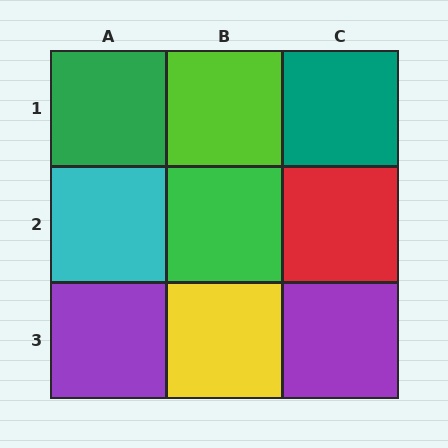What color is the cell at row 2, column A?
Cyan.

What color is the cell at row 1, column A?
Green.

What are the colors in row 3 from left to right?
Purple, yellow, purple.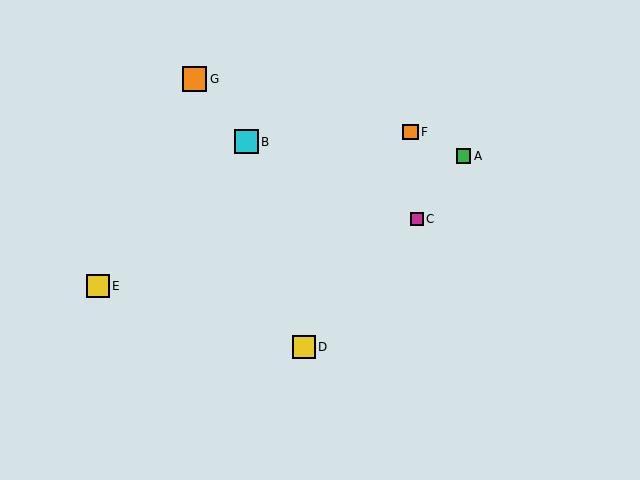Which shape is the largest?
The orange square (labeled G) is the largest.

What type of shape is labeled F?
Shape F is an orange square.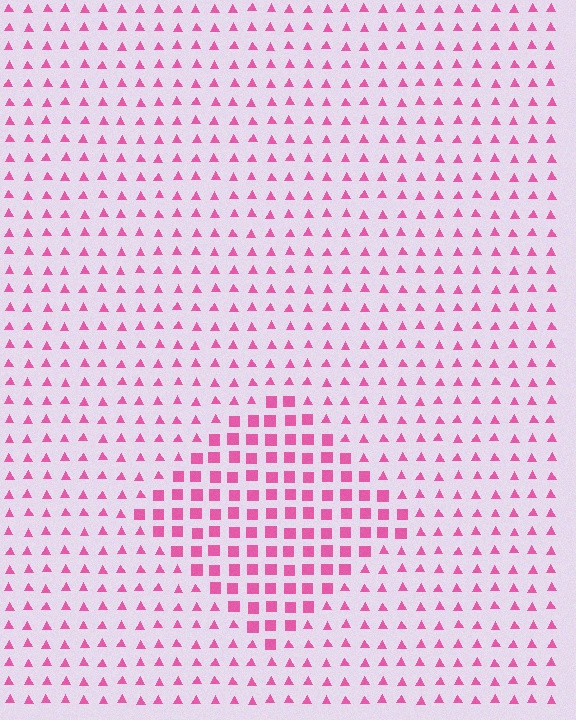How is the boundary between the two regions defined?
The boundary is defined by a change in element shape: squares inside vs. triangles outside. All elements share the same color and spacing.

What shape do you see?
I see a diamond.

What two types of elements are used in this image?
The image uses squares inside the diamond region and triangles outside it.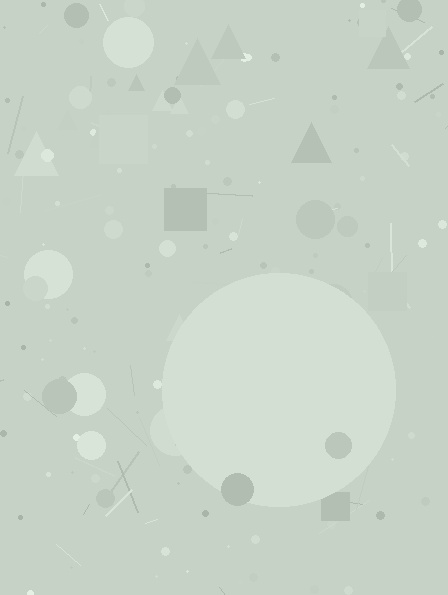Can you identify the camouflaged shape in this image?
The camouflaged shape is a circle.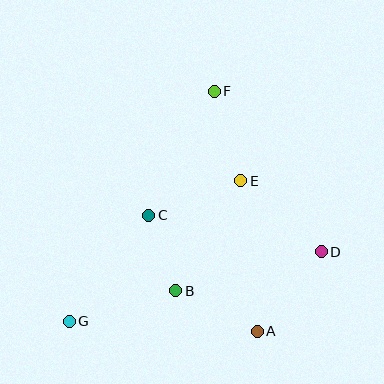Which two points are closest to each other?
Points B and C are closest to each other.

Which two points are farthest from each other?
Points F and G are farthest from each other.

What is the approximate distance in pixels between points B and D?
The distance between B and D is approximately 151 pixels.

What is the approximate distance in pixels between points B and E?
The distance between B and E is approximately 128 pixels.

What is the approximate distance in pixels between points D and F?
The distance between D and F is approximately 193 pixels.